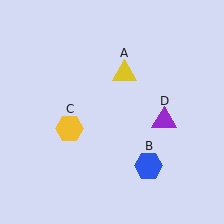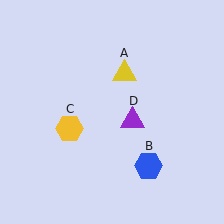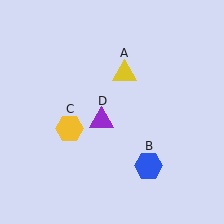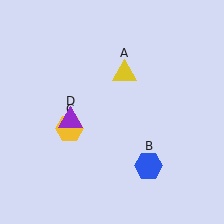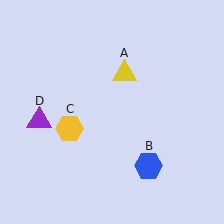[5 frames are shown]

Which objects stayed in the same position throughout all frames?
Yellow triangle (object A) and blue hexagon (object B) and yellow hexagon (object C) remained stationary.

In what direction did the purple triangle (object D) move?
The purple triangle (object D) moved left.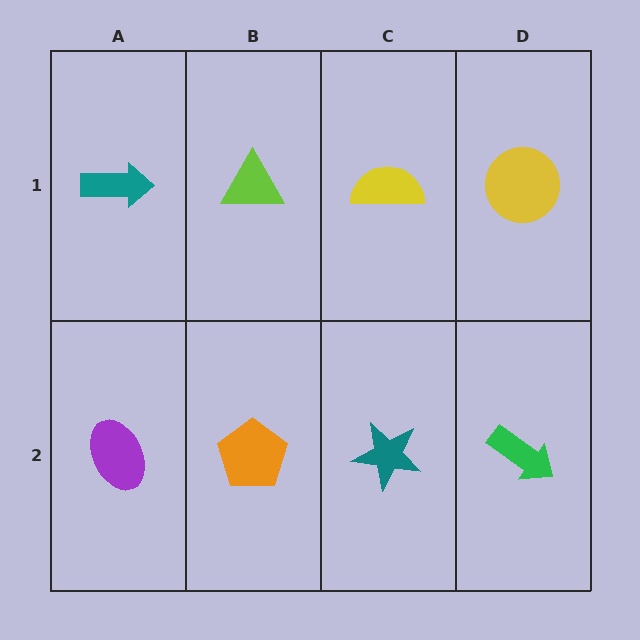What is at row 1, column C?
A yellow semicircle.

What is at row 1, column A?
A teal arrow.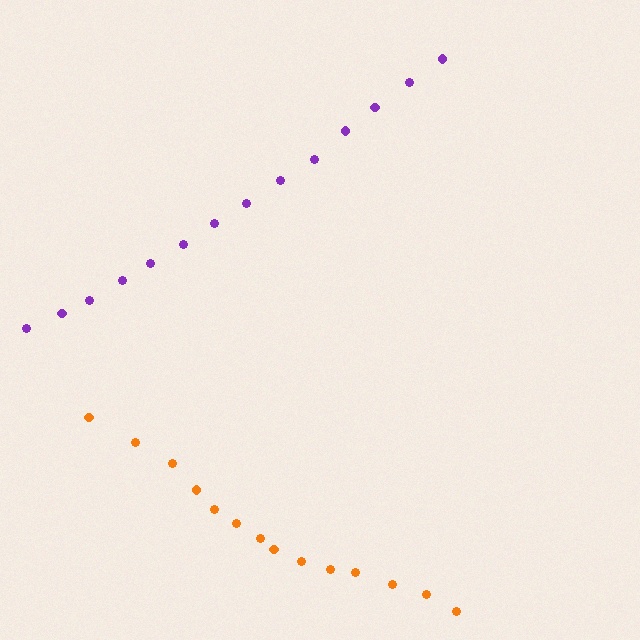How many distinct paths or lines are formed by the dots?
There are 2 distinct paths.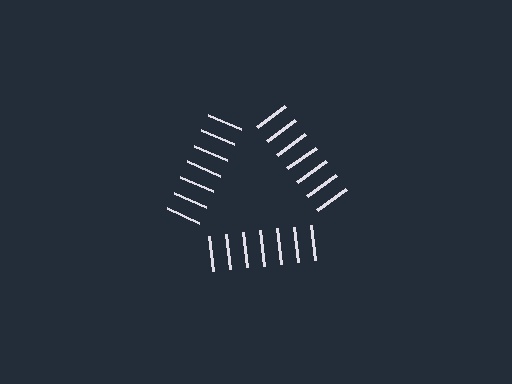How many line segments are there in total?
21 — 7 along each of the 3 edges.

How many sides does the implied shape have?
3 sides — the line-ends trace a triangle.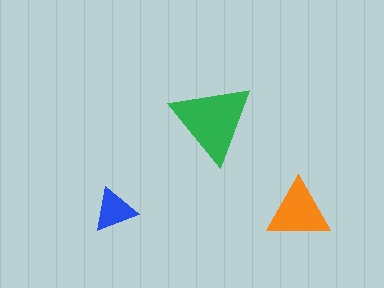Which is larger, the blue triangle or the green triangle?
The green one.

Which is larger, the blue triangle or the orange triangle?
The orange one.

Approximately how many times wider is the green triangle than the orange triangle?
About 1.5 times wider.